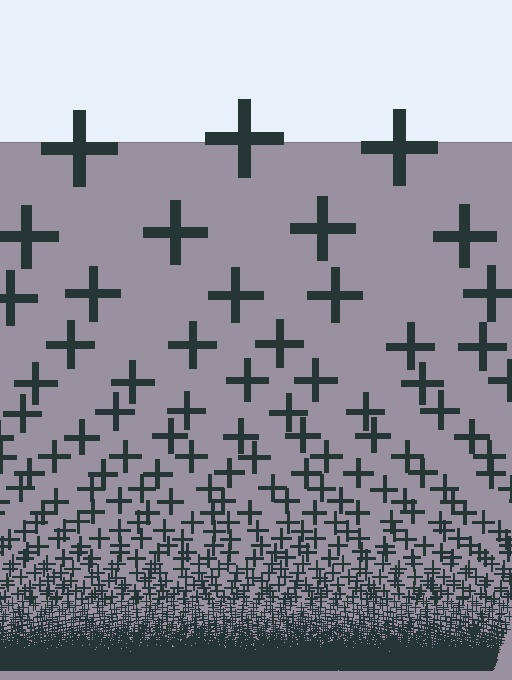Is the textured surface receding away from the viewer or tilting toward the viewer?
The surface appears to tilt toward the viewer. Texture elements get larger and sparser toward the top.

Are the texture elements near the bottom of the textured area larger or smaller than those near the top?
Smaller. The gradient is inverted — elements near the bottom are smaller and denser.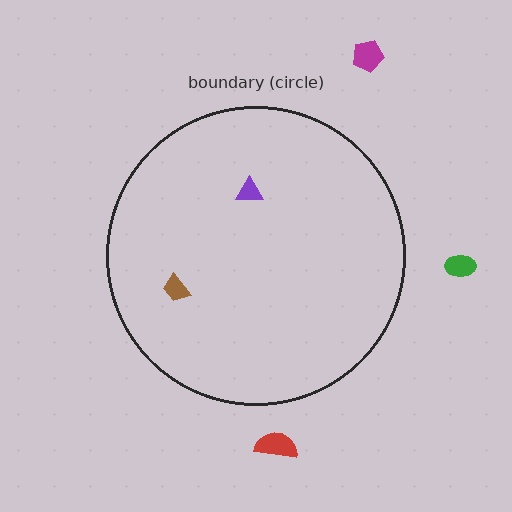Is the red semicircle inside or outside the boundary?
Outside.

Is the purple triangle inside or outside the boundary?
Inside.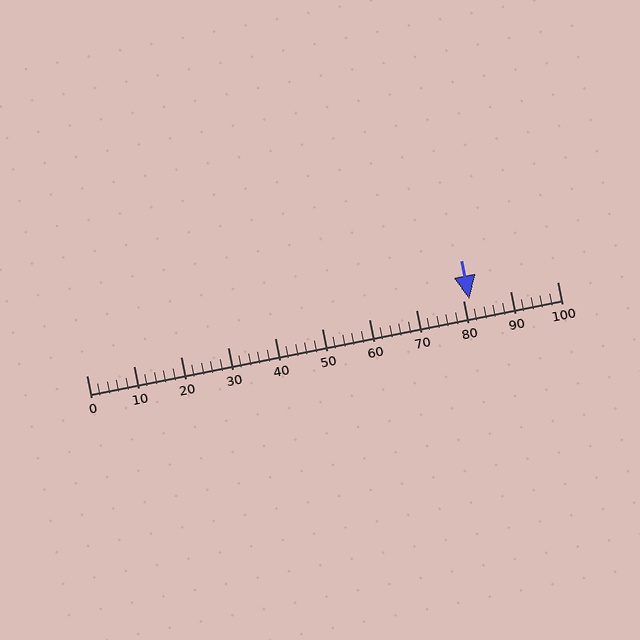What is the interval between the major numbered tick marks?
The major tick marks are spaced 10 units apart.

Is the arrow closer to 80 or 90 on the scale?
The arrow is closer to 80.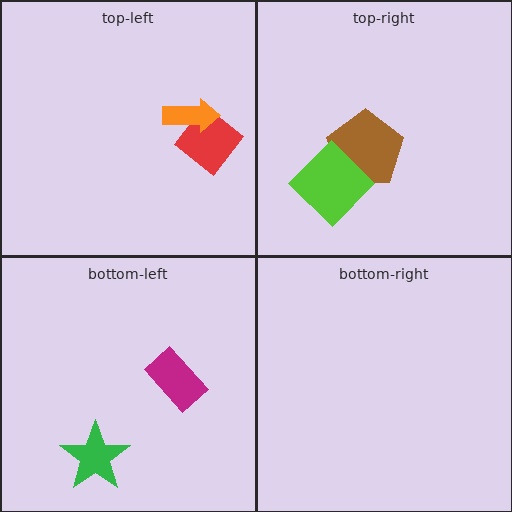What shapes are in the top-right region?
The brown pentagon, the lime diamond.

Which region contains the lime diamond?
The top-right region.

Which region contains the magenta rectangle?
The bottom-left region.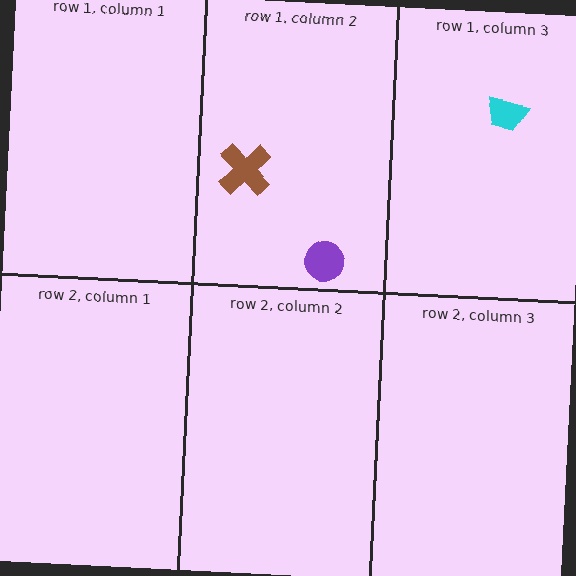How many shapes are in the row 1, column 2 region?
2.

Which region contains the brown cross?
The row 1, column 2 region.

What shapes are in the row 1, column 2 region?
The brown cross, the purple circle.